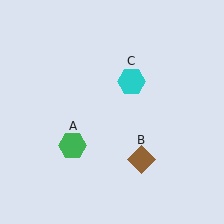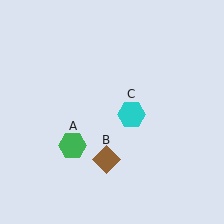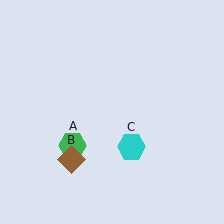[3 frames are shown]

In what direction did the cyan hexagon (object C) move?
The cyan hexagon (object C) moved down.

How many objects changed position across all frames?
2 objects changed position: brown diamond (object B), cyan hexagon (object C).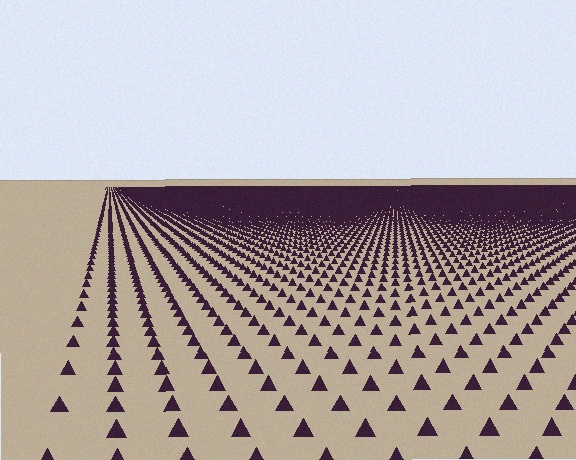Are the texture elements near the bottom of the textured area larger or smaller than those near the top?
Larger. Near the bottom, elements are closer to the viewer and appear at a bigger on-screen size.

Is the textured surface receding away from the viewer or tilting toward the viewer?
The surface is receding away from the viewer. Texture elements get smaller and denser toward the top.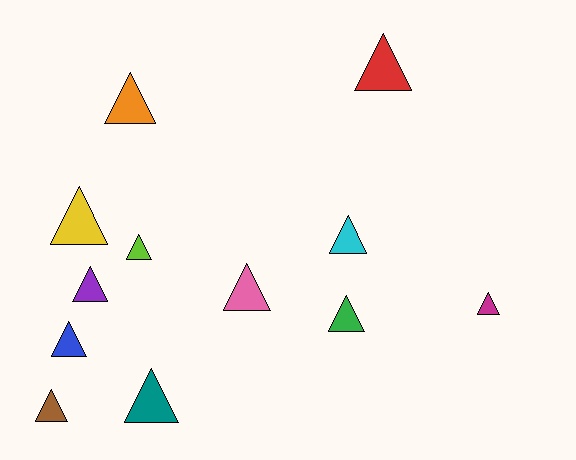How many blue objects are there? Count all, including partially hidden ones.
There is 1 blue object.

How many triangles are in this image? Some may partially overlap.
There are 12 triangles.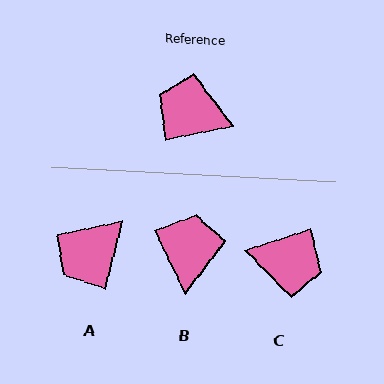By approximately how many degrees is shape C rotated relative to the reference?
Approximately 173 degrees clockwise.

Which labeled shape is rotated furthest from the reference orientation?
C, about 173 degrees away.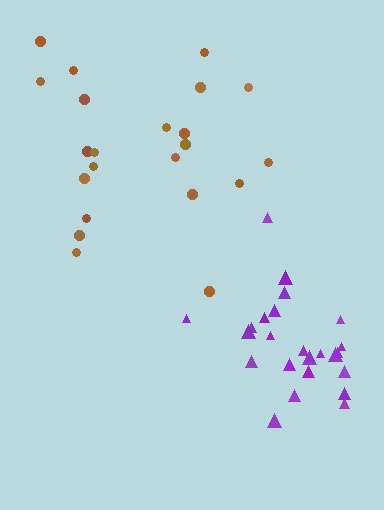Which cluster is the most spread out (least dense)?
Brown.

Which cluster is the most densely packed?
Purple.